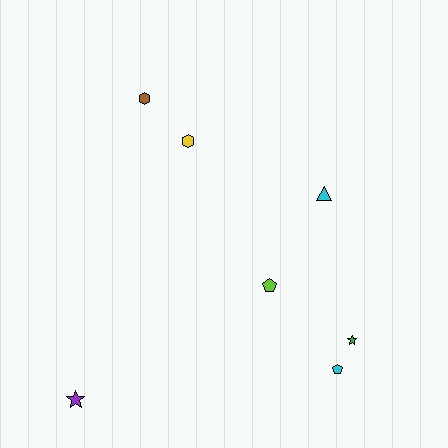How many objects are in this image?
There are 7 objects.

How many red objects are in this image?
There are no red objects.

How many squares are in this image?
There are no squares.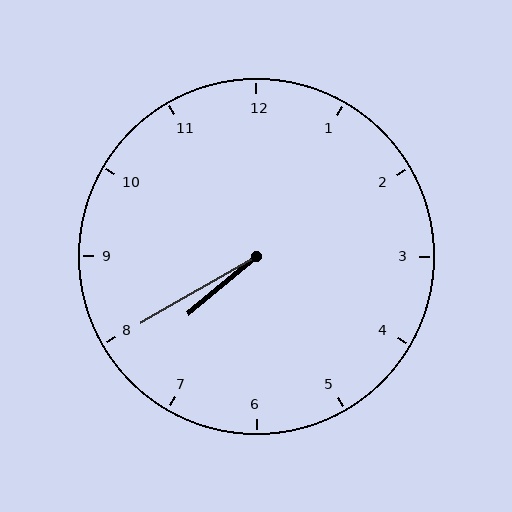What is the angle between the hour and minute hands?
Approximately 10 degrees.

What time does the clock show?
7:40.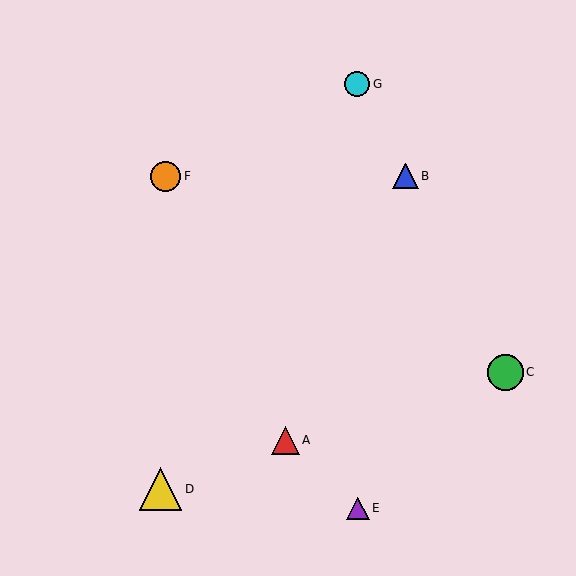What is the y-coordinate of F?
Object F is at y≈176.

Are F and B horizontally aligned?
Yes, both are at y≈176.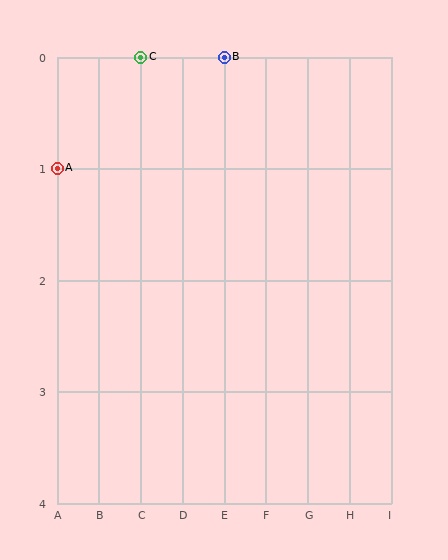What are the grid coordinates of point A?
Point A is at grid coordinates (A, 1).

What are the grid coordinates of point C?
Point C is at grid coordinates (C, 0).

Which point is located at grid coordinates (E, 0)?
Point B is at (E, 0).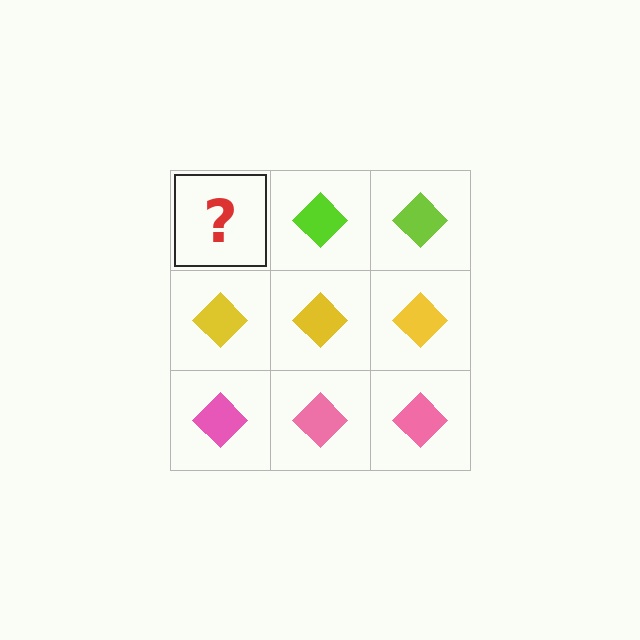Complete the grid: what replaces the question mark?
The question mark should be replaced with a lime diamond.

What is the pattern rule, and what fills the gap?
The rule is that each row has a consistent color. The gap should be filled with a lime diamond.